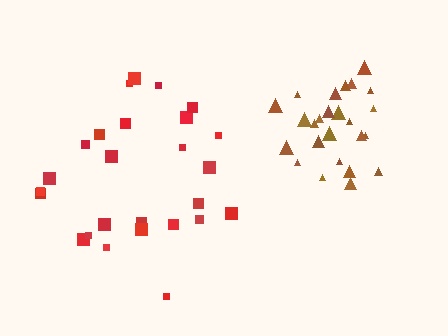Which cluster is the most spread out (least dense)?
Red.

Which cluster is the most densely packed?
Brown.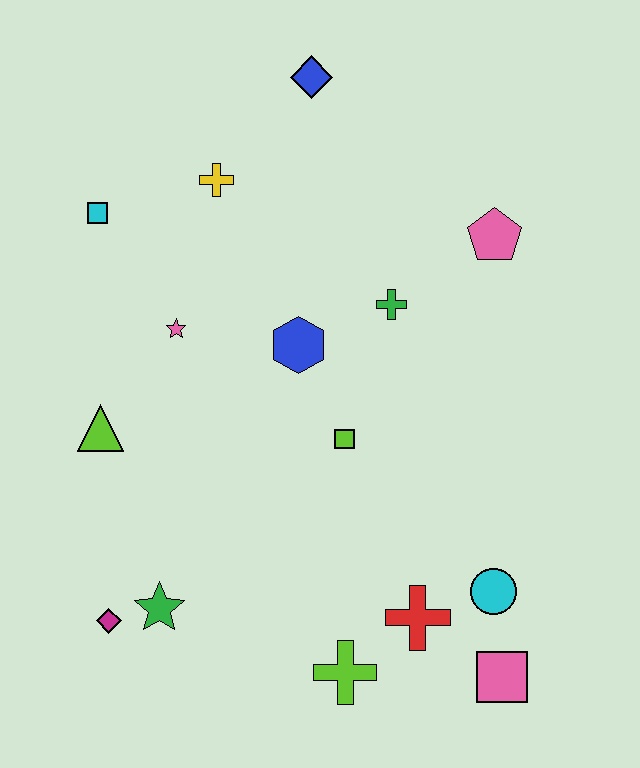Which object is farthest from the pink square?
The blue diamond is farthest from the pink square.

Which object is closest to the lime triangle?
The pink star is closest to the lime triangle.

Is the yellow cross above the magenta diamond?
Yes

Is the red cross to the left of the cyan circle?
Yes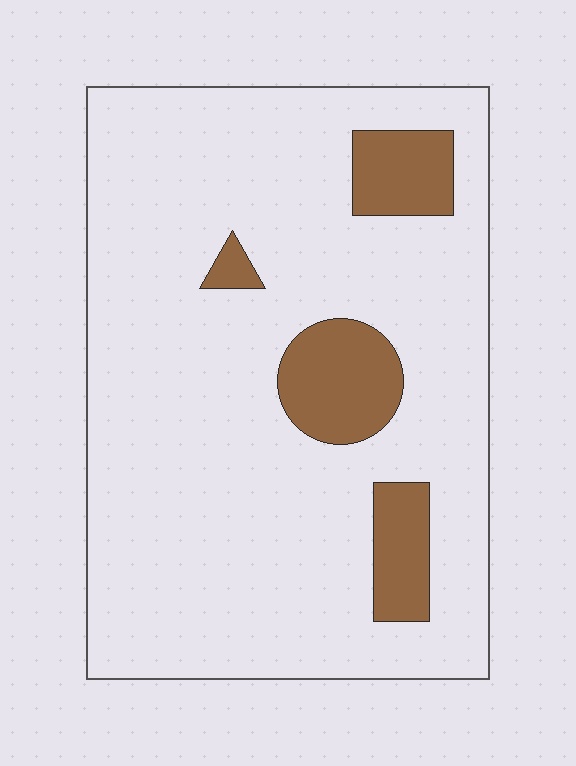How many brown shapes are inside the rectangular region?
4.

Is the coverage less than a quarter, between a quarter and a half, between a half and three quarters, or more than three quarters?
Less than a quarter.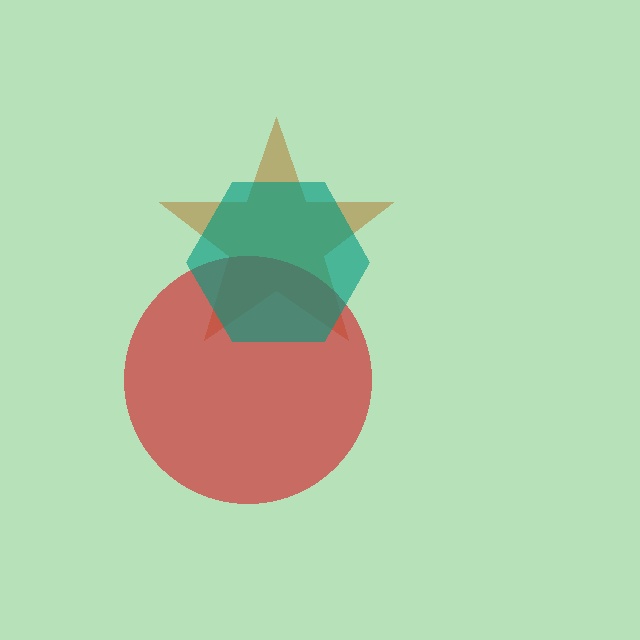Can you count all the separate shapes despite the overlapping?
Yes, there are 3 separate shapes.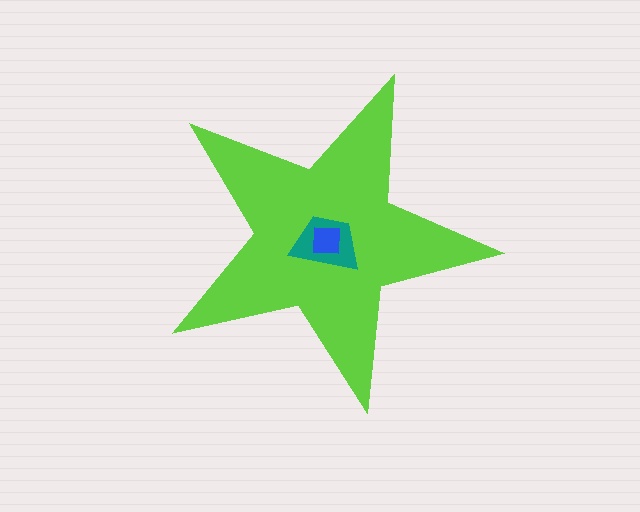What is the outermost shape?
The lime star.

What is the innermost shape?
The blue square.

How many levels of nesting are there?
3.